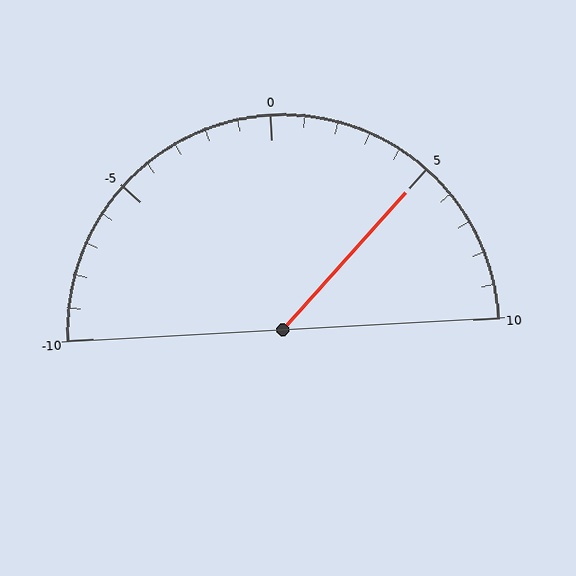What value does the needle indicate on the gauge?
The needle indicates approximately 5.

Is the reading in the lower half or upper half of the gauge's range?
The reading is in the upper half of the range (-10 to 10).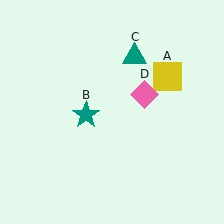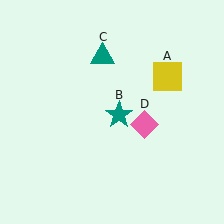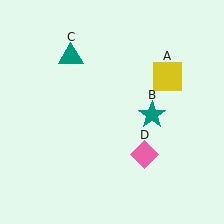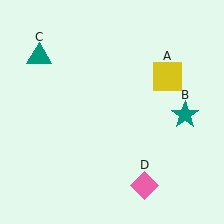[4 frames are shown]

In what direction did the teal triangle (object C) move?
The teal triangle (object C) moved left.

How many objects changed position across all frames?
3 objects changed position: teal star (object B), teal triangle (object C), pink diamond (object D).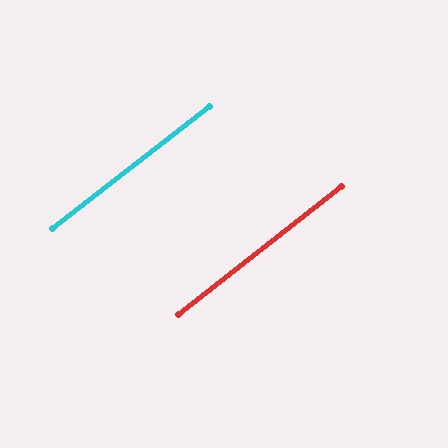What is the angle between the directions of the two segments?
Approximately 0 degrees.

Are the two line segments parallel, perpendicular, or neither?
Parallel — their directions differ by only 0.1°.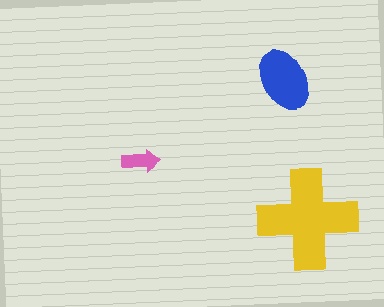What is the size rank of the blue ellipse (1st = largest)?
2nd.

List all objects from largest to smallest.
The yellow cross, the blue ellipse, the pink arrow.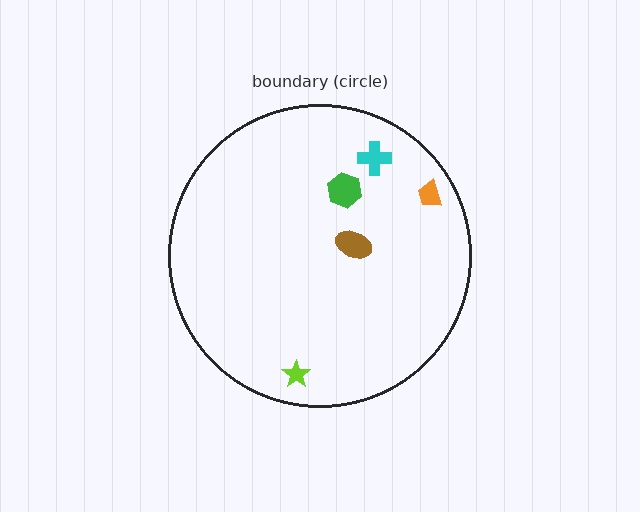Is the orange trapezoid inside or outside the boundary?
Inside.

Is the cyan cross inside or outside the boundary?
Inside.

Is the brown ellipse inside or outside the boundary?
Inside.